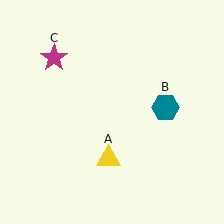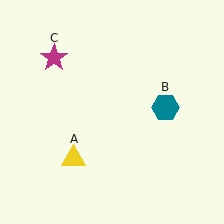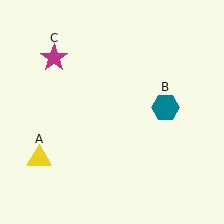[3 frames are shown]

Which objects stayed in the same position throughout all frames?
Teal hexagon (object B) and magenta star (object C) remained stationary.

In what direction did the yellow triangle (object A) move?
The yellow triangle (object A) moved left.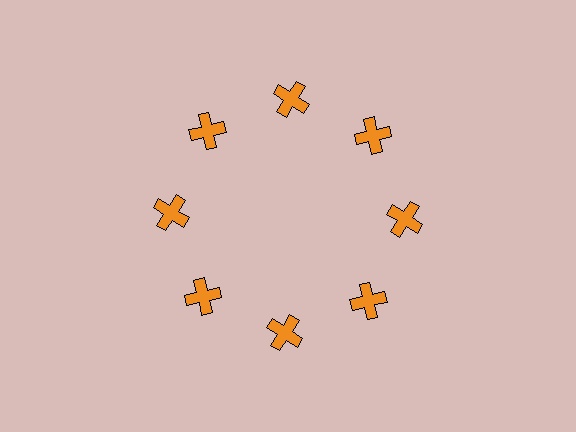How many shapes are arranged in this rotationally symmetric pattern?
There are 8 shapes, arranged in 8 groups of 1.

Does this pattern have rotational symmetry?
Yes, this pattern has 8-fold rotational symmetry. It looks the same after rotating 45 degrees around the center.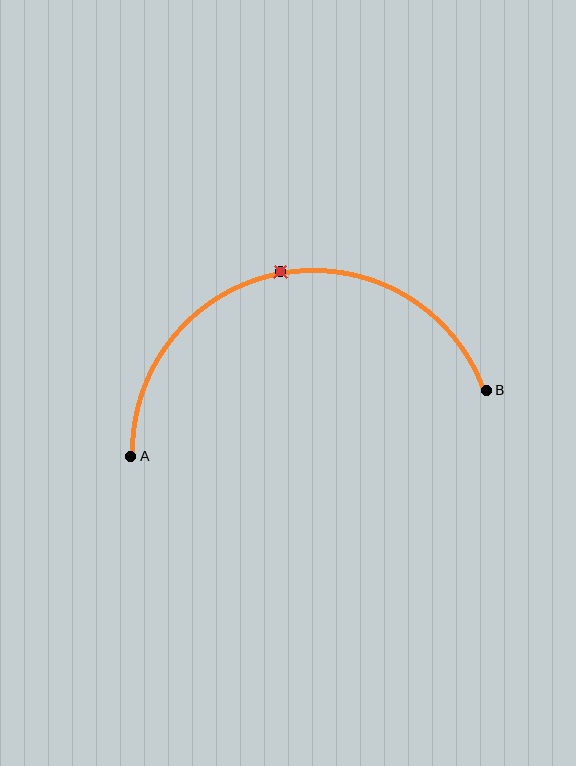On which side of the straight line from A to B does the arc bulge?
The arc bulges above the straight line connecting A and B.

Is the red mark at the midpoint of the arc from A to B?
Yes. The red mark lies on the arc at equal arc-length from both A and B — it is the arc midpoint.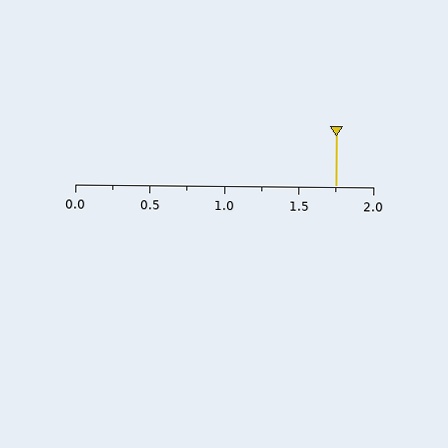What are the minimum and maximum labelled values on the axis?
The axis runs from 0.0 to 2.0.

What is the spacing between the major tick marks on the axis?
The major ticks are spaced 0.5 apart.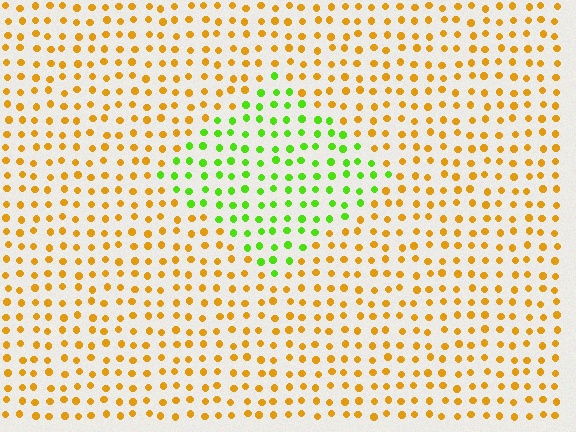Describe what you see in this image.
The image is filled with small orange elements in a uniform arrangement. A diamond-shaped region is visible where the elements are tinted to a slightly different hue, forming a subtle color boundary.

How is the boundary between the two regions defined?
The boundary is defined purely by a slight shift in hue (about 64 degrees). Spacing, size, and orientation are identical on both sides.